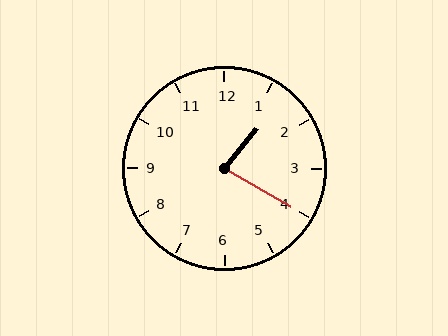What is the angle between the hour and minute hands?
Approximately 80 degrees.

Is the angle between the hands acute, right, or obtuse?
It is acute.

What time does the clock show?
1:20.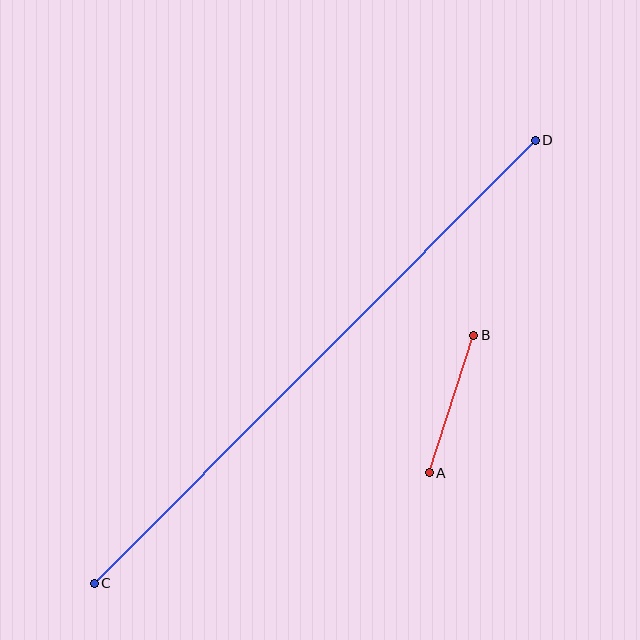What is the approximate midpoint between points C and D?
The midpoint is at approximately (315, 362) pixels.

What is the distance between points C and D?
The distance is approximately 625 pixels.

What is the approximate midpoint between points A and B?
The midpoint is at approximately (452, 404) pixels.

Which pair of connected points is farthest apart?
Points C and D are farthest apart.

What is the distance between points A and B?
The distance is approximately 145 pixels.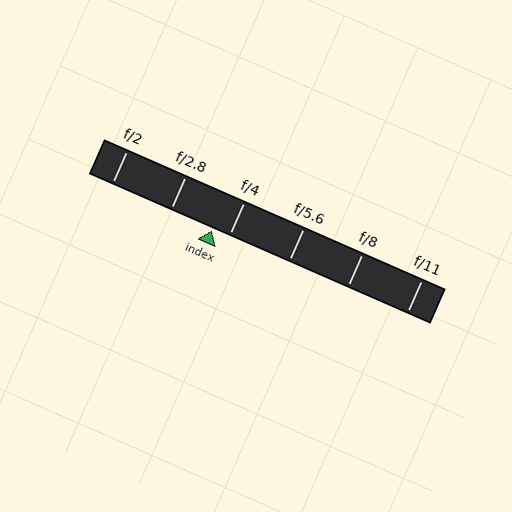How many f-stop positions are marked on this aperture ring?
There are 6 f-stop positions marked.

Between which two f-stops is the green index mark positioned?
The index mark is between f/2.8 and f/4.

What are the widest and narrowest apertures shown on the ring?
The widest aperture shown is f/2 and the narrowest is f/11.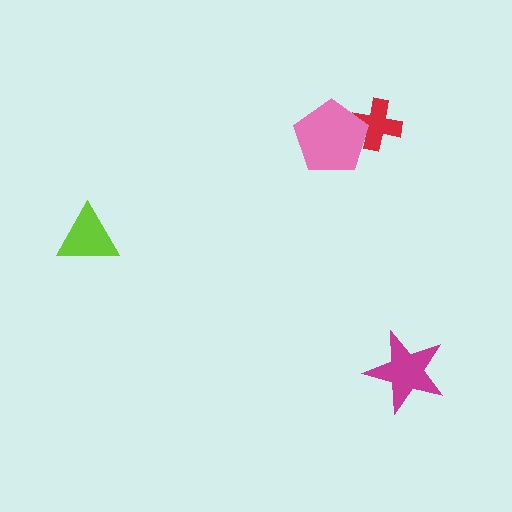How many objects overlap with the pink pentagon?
1 object overlaps with the pink pentagon.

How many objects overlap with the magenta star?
0 objects overlap with the magenta star.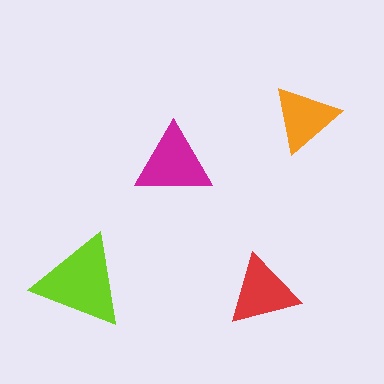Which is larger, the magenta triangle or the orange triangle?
The magenta one.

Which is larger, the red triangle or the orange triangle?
The red one.